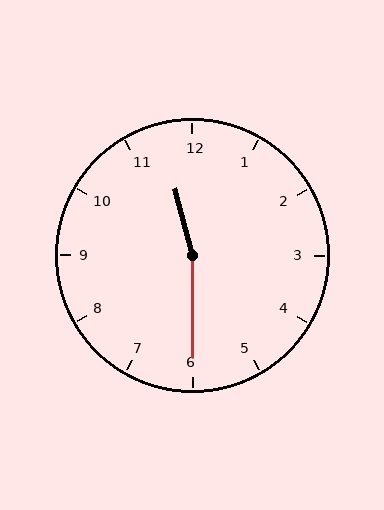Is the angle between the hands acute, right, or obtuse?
It is obtuse.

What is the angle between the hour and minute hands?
Approximately 165 degrees.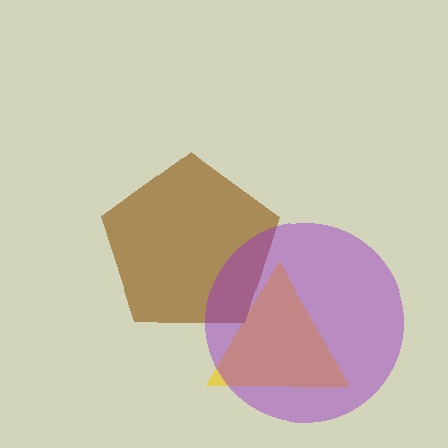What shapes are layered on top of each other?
The layered shapes are: a yellow triangle, a brown pentagon, a purple circle.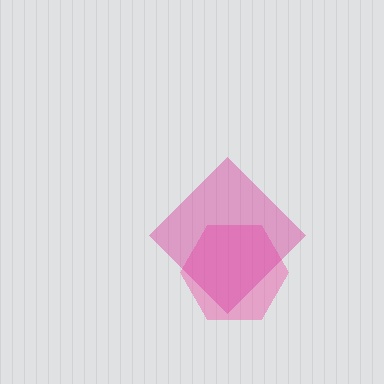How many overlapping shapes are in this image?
There are 2 overlapping shapes in the image.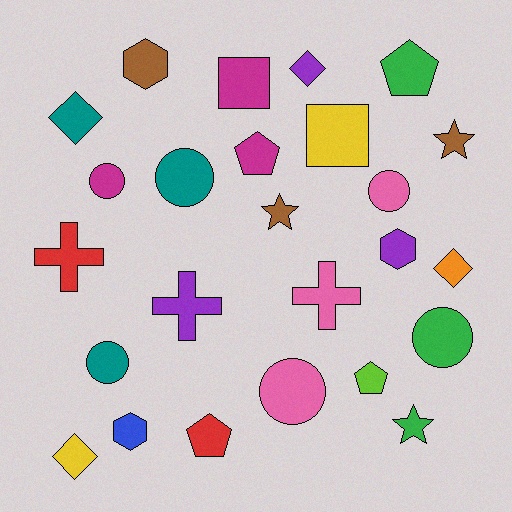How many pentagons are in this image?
There are 4 pentagons.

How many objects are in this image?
There are 25 objects.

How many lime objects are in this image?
There is 1 lime object.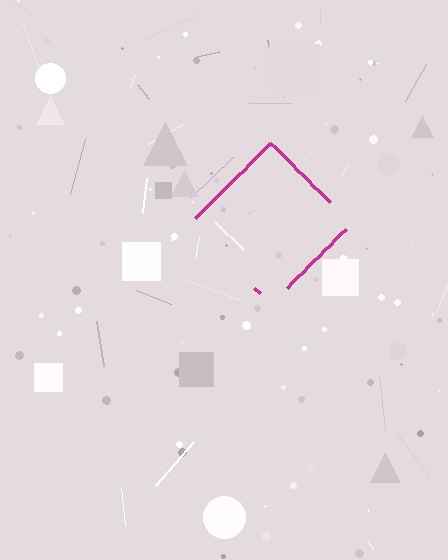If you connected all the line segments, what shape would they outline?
They would outline a diamond.